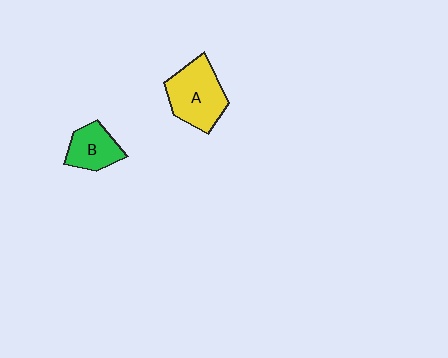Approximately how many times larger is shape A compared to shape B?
Approximately 1.6 times.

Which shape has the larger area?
Shape A (yellow).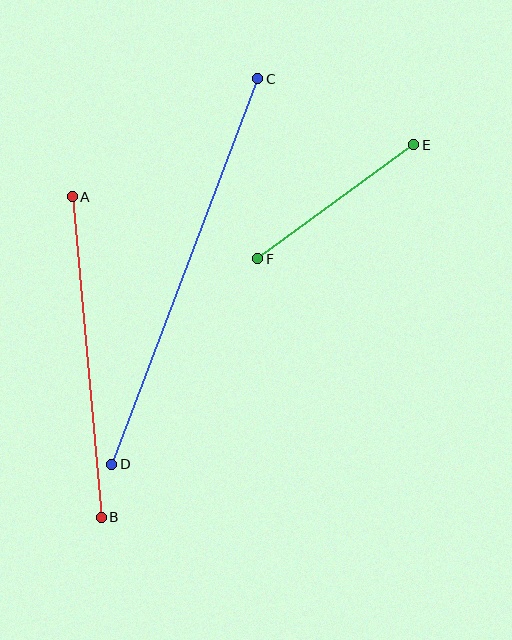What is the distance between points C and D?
The distance is approximately 412 pixels.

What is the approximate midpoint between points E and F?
The midpoint is at approximately (336, 202) pixels.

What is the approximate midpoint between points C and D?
The midpoint is at approximately (185, 272) pixels.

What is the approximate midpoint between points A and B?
The midpoint is at approximately (87, 357) pixels.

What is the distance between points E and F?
The distance is approximately 193 pixels.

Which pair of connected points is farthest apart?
Points C and D are farthest apart.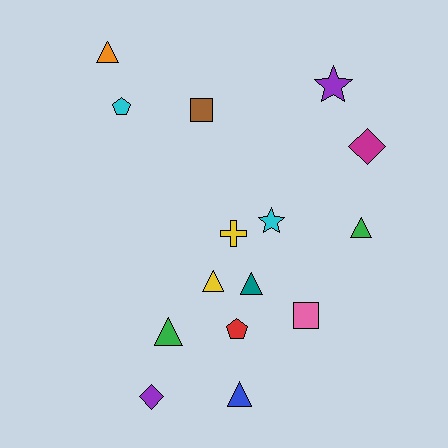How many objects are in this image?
There are 15 objects.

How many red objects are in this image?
There is 1 red object.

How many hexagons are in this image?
There are no hexagons.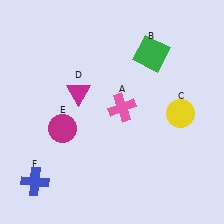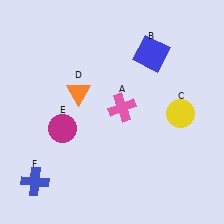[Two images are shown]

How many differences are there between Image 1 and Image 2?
There are 2 differences between the two images.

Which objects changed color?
B changed from green to blue. D changed from magenta to orange.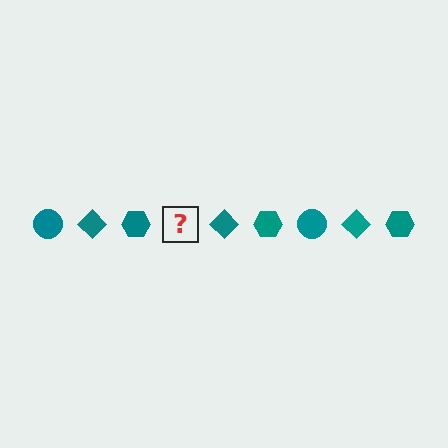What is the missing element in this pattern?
The missing element is a teal circle.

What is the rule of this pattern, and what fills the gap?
The rule is that the pattern cycles through circle, diamond, hexagon shapes in teal. The gap should be filled with a teal circle.